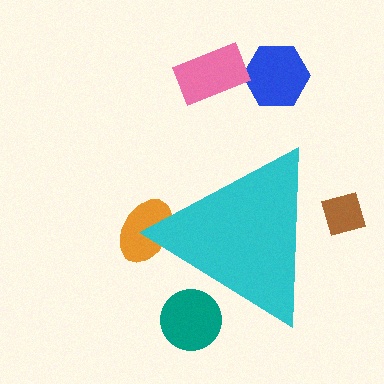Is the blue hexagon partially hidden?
No, the blue hexagon is fully visible.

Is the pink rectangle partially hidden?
No, the pink rectangle is fully visible.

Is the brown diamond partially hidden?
Yes, the brown diamond is partially hidden behind the cyan triangle.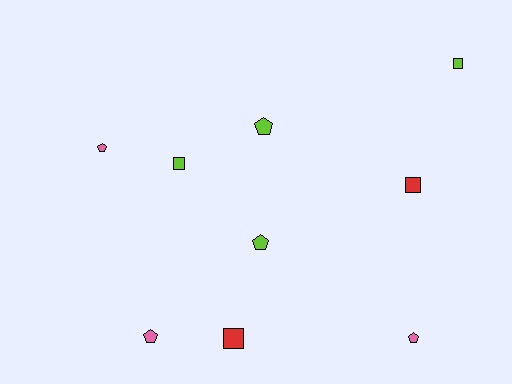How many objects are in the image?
There are 9 objects.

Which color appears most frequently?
Lime, with 4 objects.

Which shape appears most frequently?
Pentagon, with 5 objects.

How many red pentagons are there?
There are no red pentagons.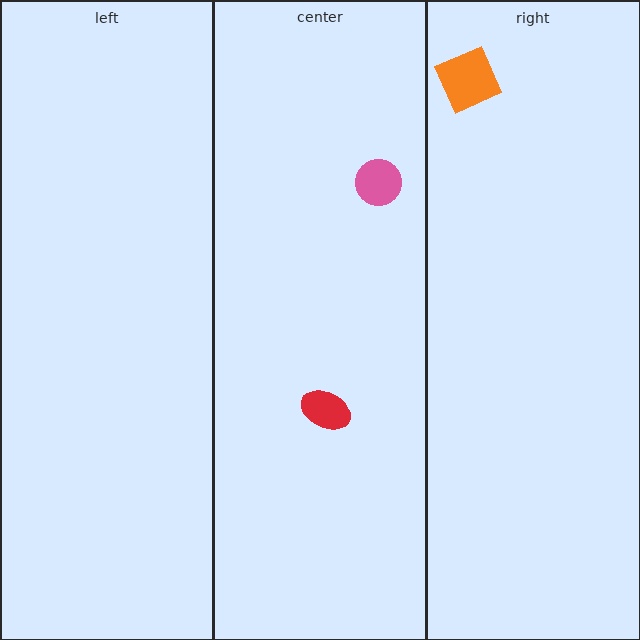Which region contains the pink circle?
The center region.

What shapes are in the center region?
The pink circle, the red ellipse.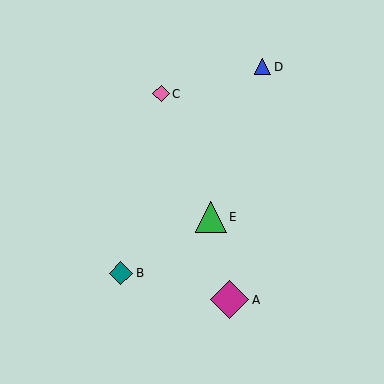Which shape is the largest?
The magenta diamond (labeled A) is the largest.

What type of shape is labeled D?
Shape D is a blue triangle.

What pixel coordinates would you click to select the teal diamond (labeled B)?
Click at (121, 273) to select the teal diamond B.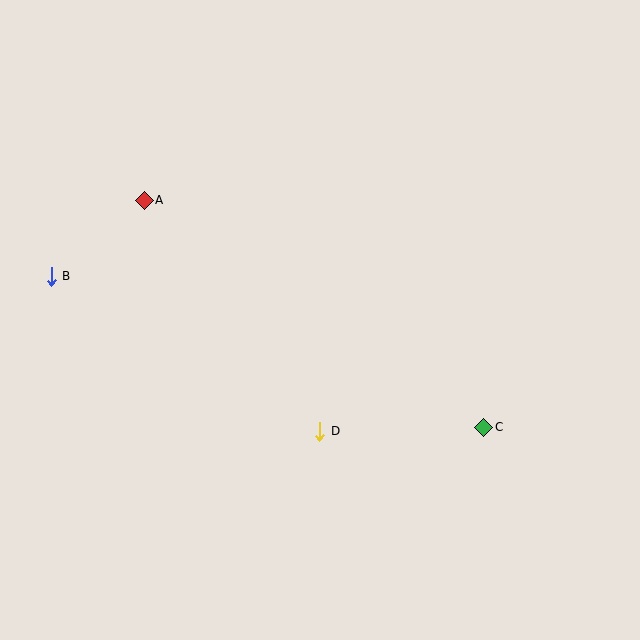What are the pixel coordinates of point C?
Point C is at (484, 427).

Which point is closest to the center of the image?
Point D at (320, 431) is closest to the center.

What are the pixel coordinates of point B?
Point B is at (51, 276).